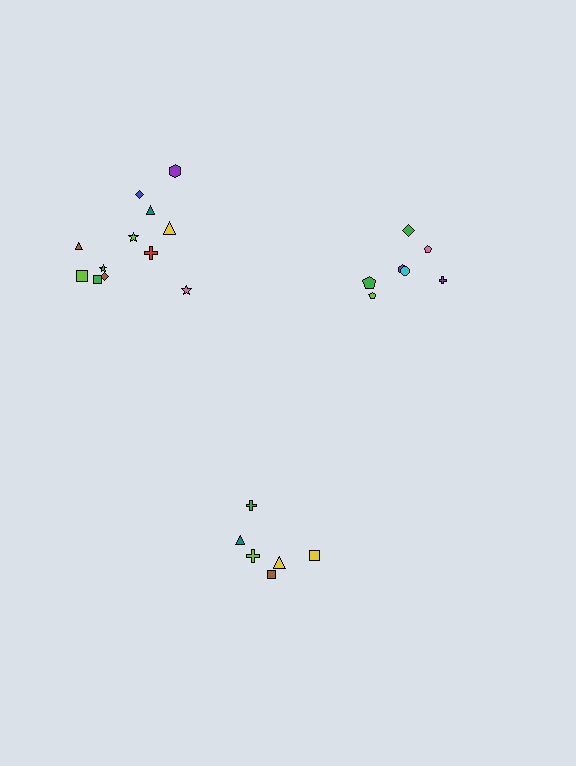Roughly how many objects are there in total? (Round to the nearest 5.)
Roughly 25 objects in total.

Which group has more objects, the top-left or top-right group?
The top-left group.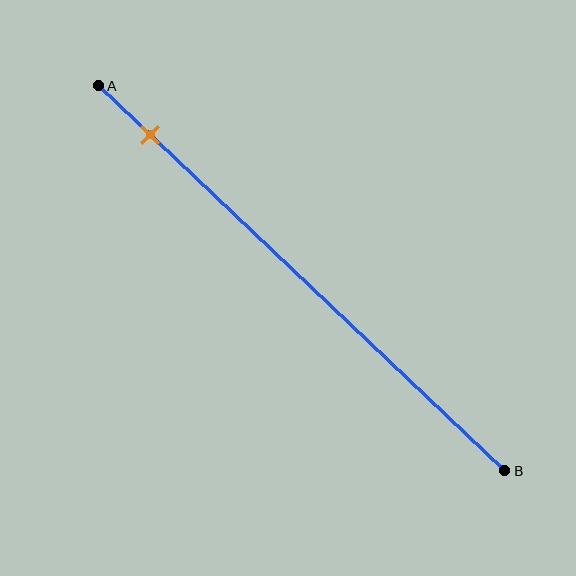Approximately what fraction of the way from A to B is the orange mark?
The orange mark is approximately 15% of the way from A to B.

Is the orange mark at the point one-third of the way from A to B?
No, the mark is at about 15% from A, not at the 33% one-third point.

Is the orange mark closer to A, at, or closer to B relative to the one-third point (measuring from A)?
The orange mark is closer to point A than the one-third point of segment AB.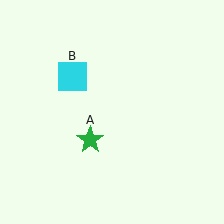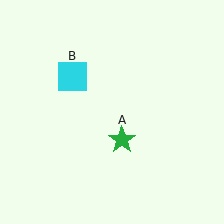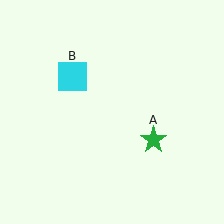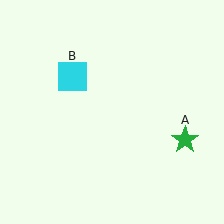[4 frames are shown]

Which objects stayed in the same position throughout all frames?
Cyan square (object B) remained stationary.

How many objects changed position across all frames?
1 object changed position: green star (object A).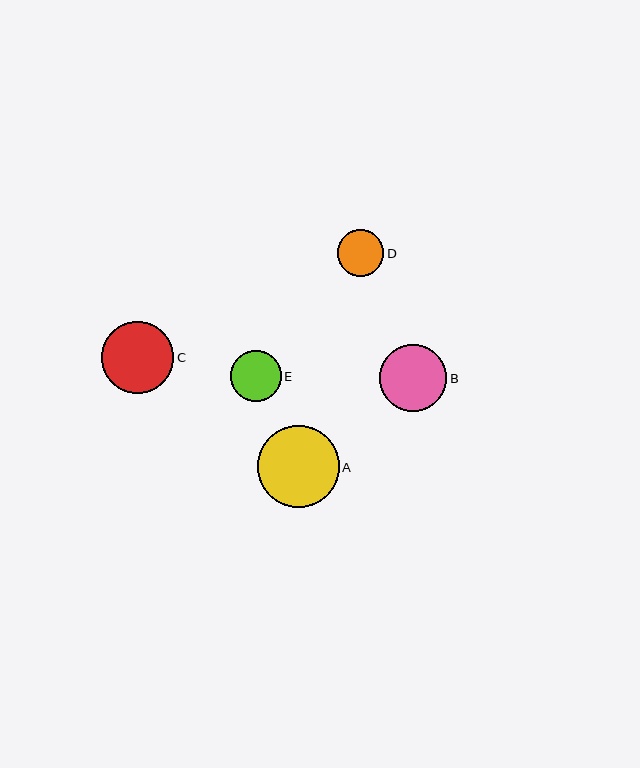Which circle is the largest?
Circle A is the largest with a size of approximately 82 pixels.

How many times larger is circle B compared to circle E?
Circle B is approximately 1.3 times the size of circle E.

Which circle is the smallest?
Circle D is the smallest with a size of approximately 47 pixels.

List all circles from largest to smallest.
From largest to smallest: A, C, B, E, D.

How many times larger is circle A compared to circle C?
Circle A is approximately 1.1 times the size of circle C.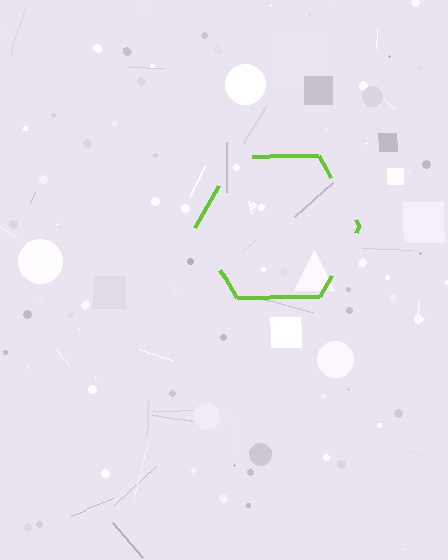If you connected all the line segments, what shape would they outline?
They would outline a hexagon.